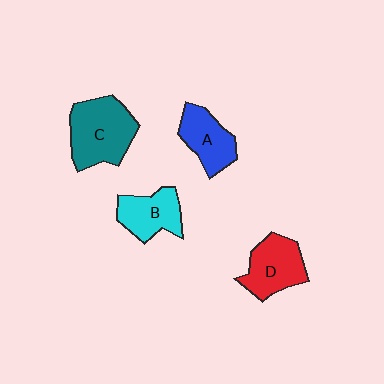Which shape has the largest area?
Shape C (teal).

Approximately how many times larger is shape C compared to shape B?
Approximately 1.5 times.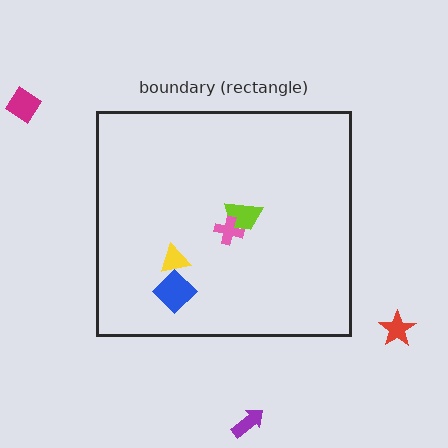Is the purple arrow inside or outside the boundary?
Outside.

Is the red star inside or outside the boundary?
Outside.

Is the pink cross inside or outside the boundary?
Inside.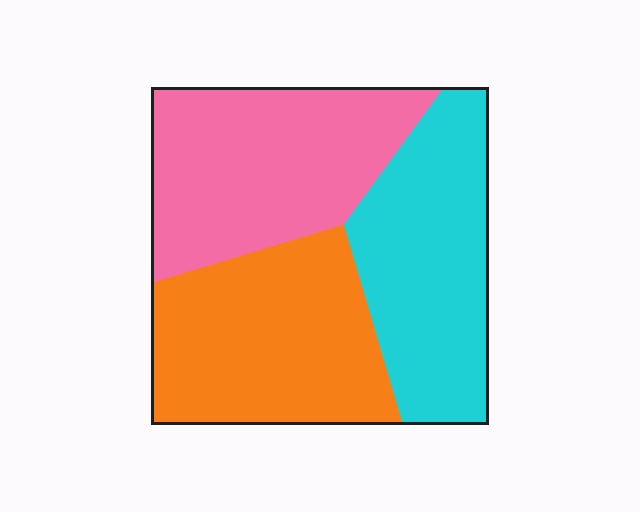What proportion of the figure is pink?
Pink takes up about one third (1/3) of the figure.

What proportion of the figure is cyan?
Cyan takes up about one third (1/3) of the figure.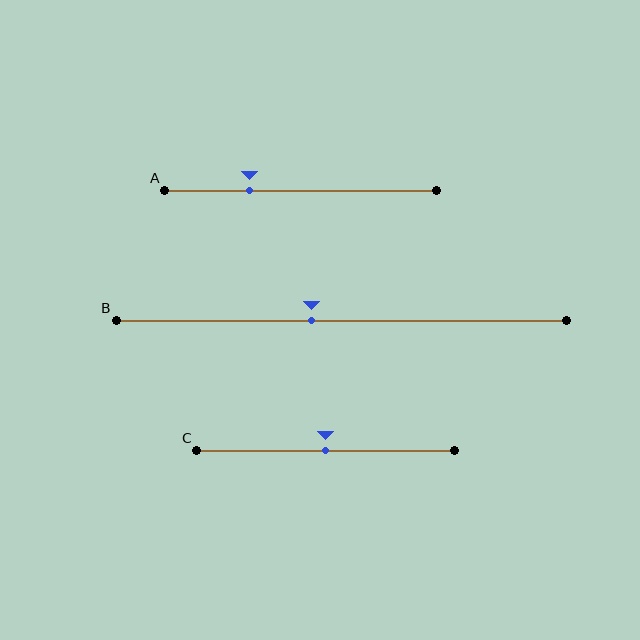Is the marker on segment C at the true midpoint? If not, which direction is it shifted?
Yes, the marker on segment C is at the true midpoint.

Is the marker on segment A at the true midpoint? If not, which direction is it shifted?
No, the marker on segment A is shifted to the left by about 19% of the segment length.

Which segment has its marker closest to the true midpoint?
Segment C has its marker closest to the true midpoint.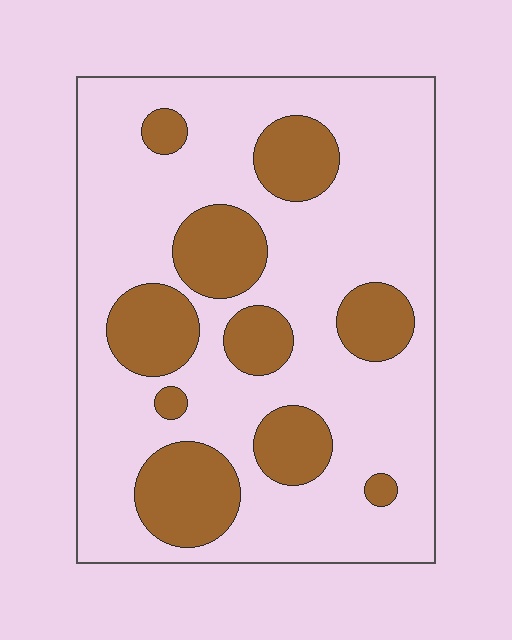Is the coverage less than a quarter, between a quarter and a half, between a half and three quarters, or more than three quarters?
Between a quarter and a half.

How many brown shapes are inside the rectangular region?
10.